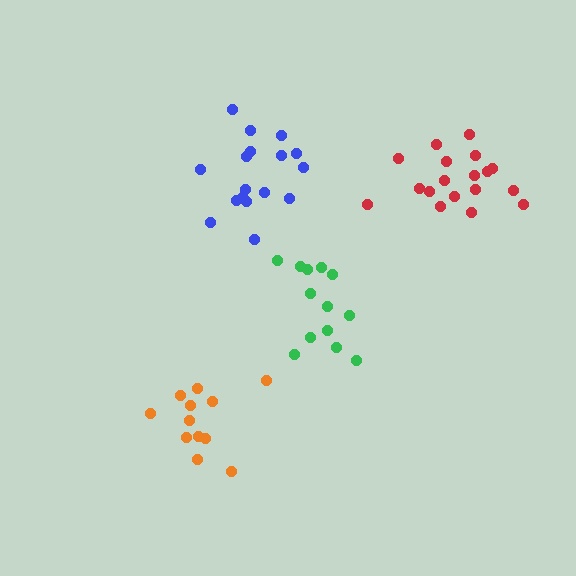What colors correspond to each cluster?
The clusters are colored: red, orange, blue, green.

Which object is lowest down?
The orange cluster is bottommost.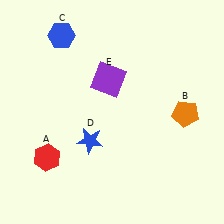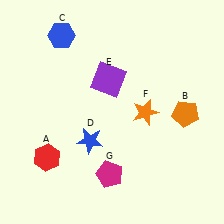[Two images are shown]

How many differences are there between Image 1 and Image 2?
There are 2 differences between the two images.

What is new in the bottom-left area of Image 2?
A magenta pentagon (G) was added in the bottom-left area of Image 2.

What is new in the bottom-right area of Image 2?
An orange star (F) was added in the bottom-right area of Image 2.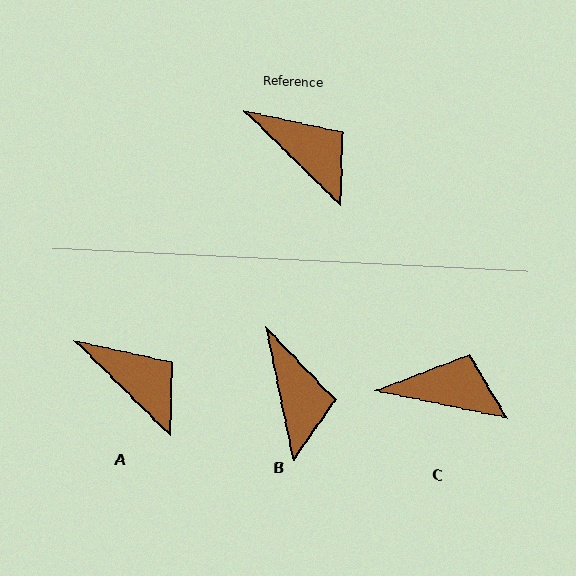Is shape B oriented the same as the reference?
No, it is off by about 34 degrees.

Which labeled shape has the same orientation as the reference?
A.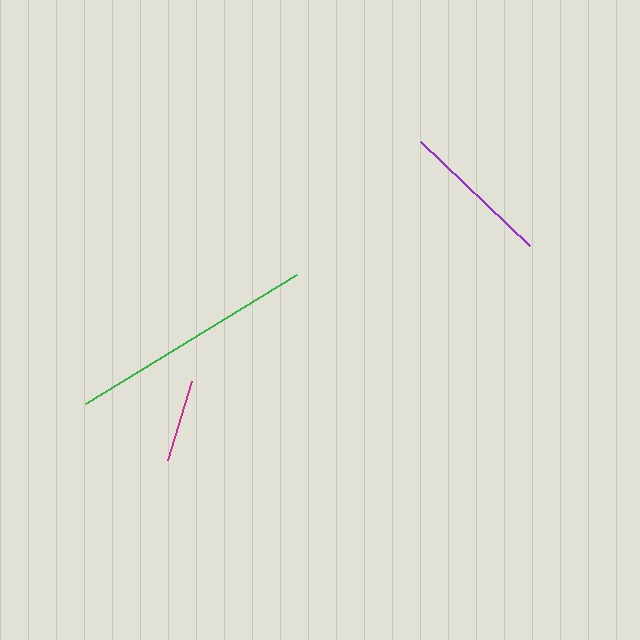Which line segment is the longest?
The green line is the longest at approximately 247 pixels.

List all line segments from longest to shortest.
From longest to shortest: green, purple, magenta.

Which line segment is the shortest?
The magenta line is the shortest at approximately 83 pixels.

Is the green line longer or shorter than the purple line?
The green line is longer than the purple line.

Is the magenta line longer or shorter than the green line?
The green line is longer than the magenta line.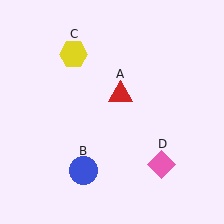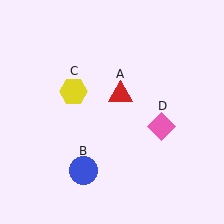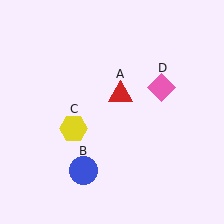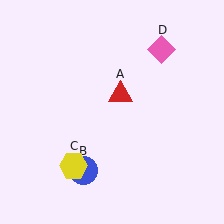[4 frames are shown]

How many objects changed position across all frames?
2 objects changed position: yellow hexagon (object C), pink diamond (object D).